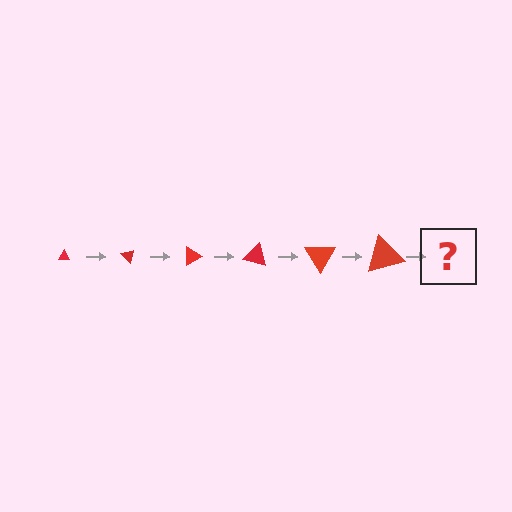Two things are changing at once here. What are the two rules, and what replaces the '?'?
The two rules are that the triangle grows larger each step and it rotates 45 degrees each step. The '?' should be a triangle, larger than the previous one and rotated 270 degrees from the start.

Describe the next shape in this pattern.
It should be a triangle, larger than the previous one and rotated 270 degrees from the start.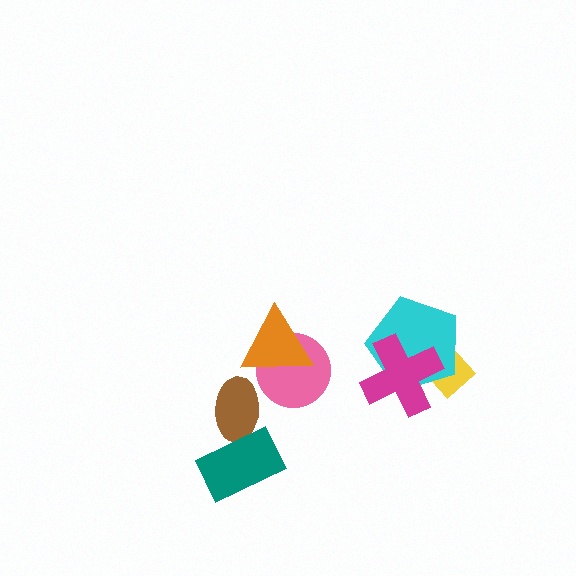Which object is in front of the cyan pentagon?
The magenta cross is in front of the cyan pentagon.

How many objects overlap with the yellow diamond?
2 objects overlap with the yellow diamond.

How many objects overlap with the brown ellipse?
1 object overlaps with the brown ellipse.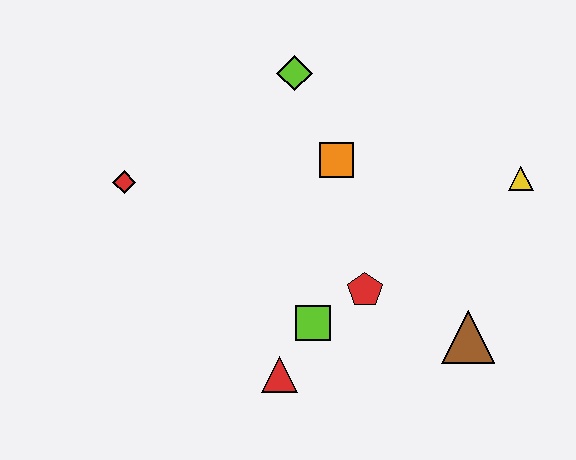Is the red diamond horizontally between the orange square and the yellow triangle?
No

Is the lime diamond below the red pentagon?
No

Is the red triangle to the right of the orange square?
No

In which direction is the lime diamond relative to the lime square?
The lime diamond is above the lime square.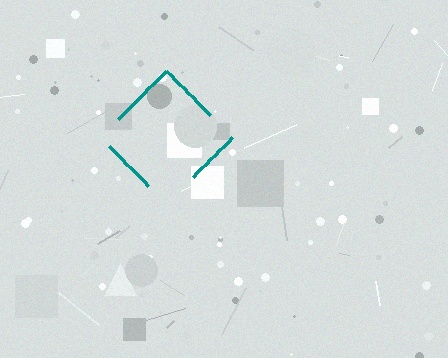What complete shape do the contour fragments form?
The contour fragments form a diamond.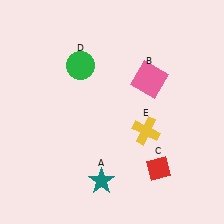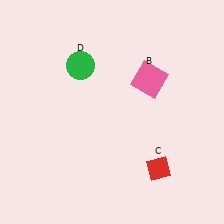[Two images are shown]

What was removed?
The yellow cross (E), the teal star (A) were removed in Image 2.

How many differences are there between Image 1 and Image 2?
There are 2 differences between the two images.